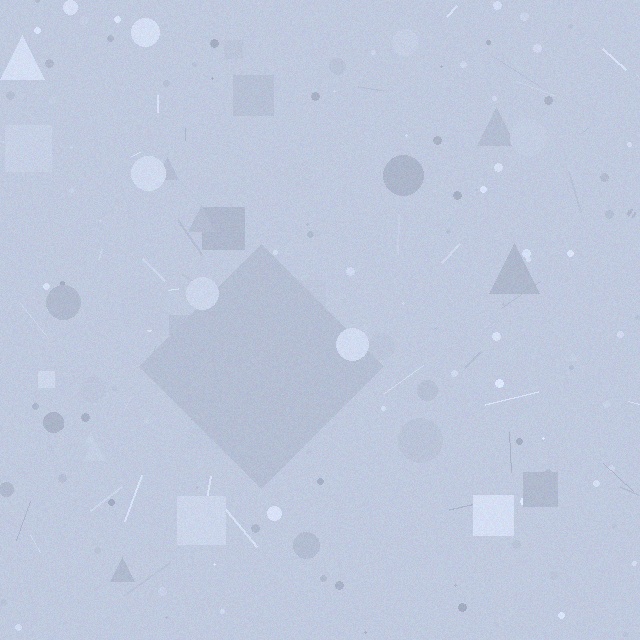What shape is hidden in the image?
A diamond is hidden in the image.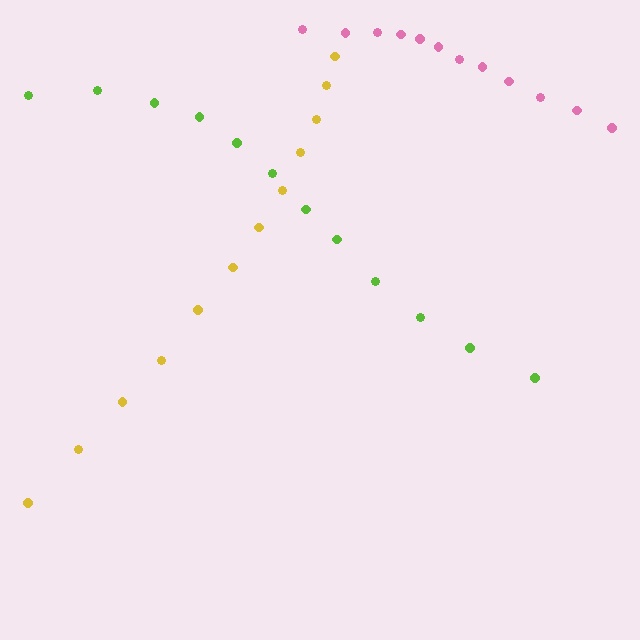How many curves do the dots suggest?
There are 3 distinct paths.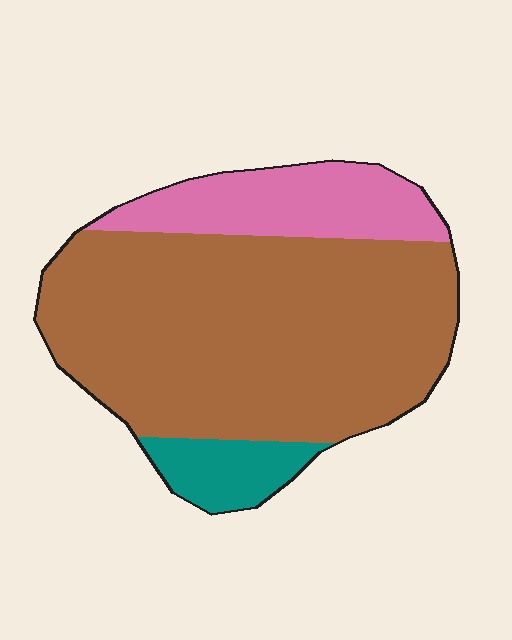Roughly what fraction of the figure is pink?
Pink covers roughly 20% of the figure.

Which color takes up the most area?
Brown, at roughly 70%.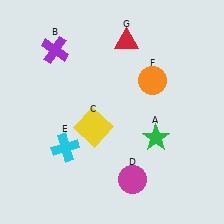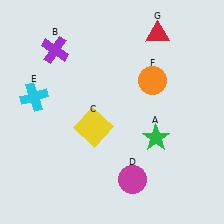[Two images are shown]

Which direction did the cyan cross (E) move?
The cyan cross (E) moved up.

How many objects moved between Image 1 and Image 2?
2 objects moved between the two images.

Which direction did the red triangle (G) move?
The red triangle (G) moved right.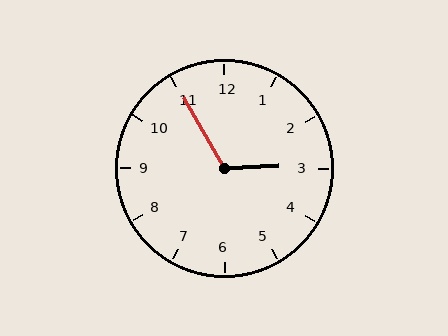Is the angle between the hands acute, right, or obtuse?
It is obtuse.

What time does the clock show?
2:55.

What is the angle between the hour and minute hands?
Approximately 118 degrees.